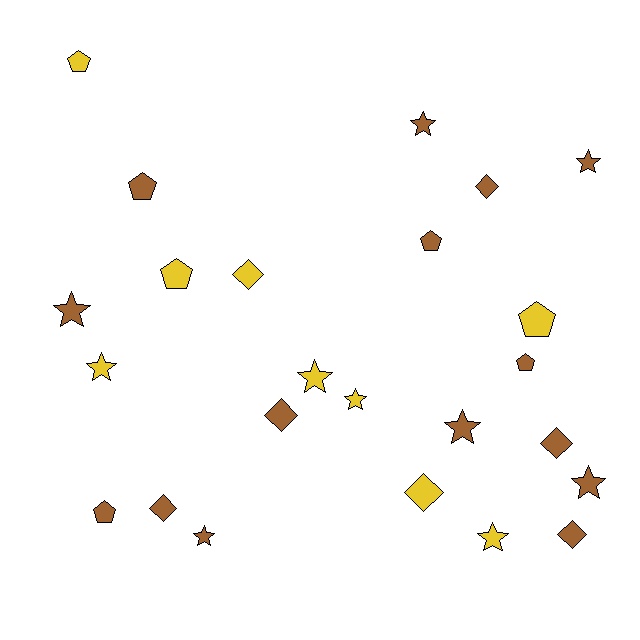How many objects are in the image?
There are 24 objects.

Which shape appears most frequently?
Star, with 10 objects.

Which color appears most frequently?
Brown, with 15 objects.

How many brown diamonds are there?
There are 5 brown diamonds.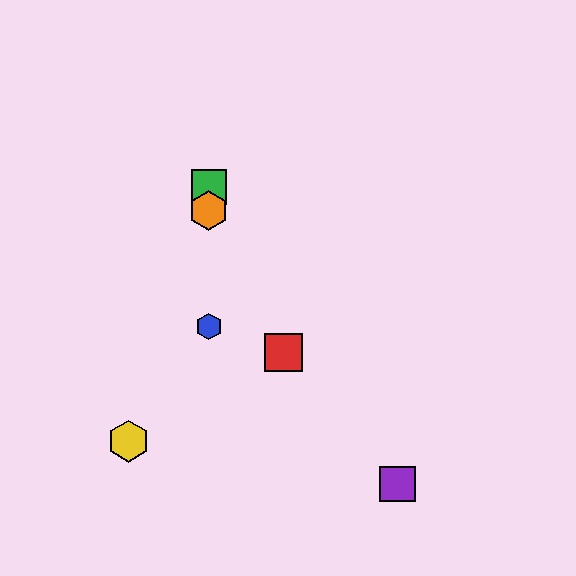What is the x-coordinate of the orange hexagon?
The orange hexagon is at x≈209.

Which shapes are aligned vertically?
The blue hexagon, the green square, the orange hexagon are aligned vertically.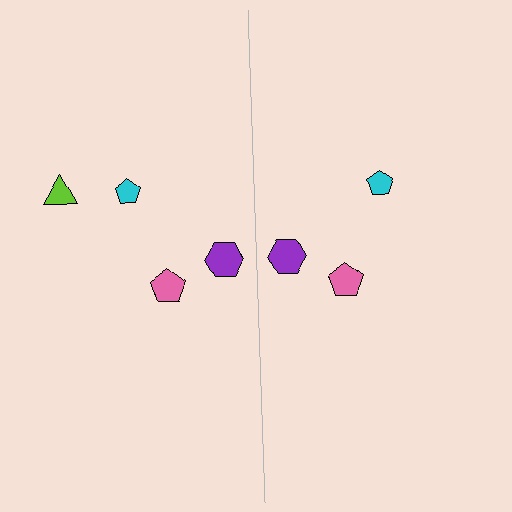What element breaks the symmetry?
A lime triangle is missing from the right side.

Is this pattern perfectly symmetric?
No, the pattern is not perfectly symmetric. A lime triangle is missing from the right side.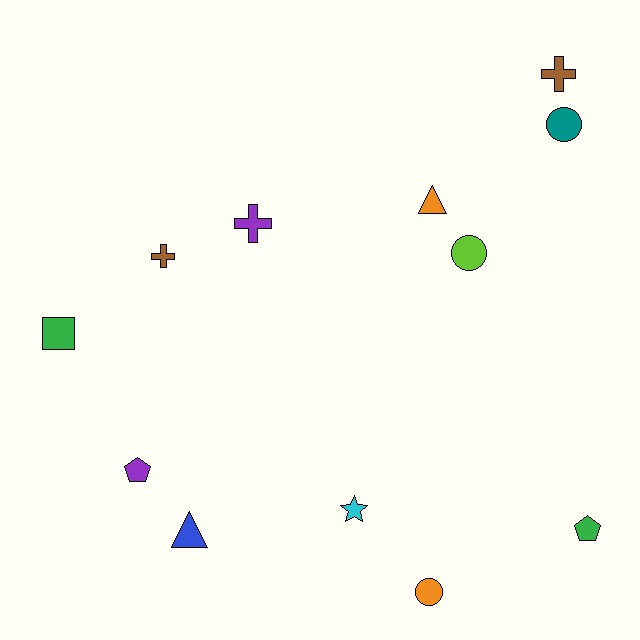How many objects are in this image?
There are 12 objects.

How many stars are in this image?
There is 1 star.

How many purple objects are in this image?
There are 2 purple objects.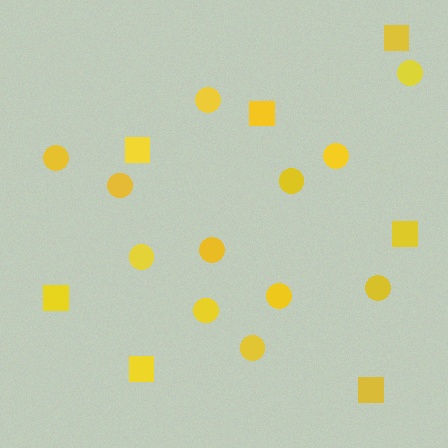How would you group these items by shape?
There are 2 groups: one group of circles (12) and one group of squares (7).